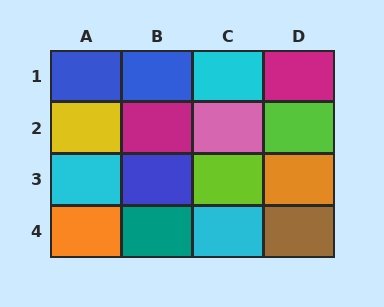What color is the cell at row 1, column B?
Blue.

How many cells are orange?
2 cells are orange.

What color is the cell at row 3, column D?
Orange.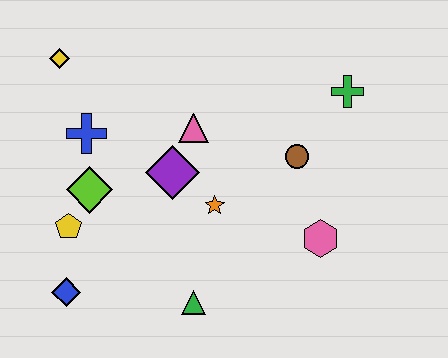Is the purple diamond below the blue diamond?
No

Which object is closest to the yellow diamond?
The blue cross is closest to the yellow diamond.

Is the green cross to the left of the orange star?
No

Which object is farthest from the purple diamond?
The green cross is farthest from the purple diamond.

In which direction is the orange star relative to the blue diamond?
The orange star is to the right of the blue diamond.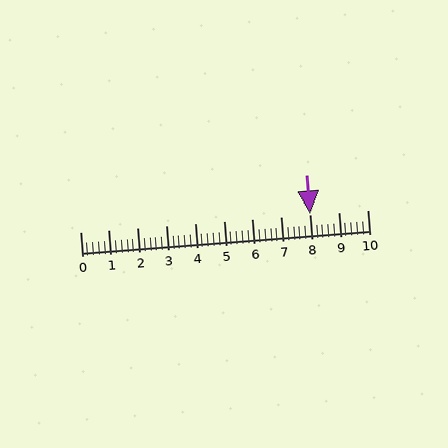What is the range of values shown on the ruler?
The ruler shows values from 0 to 10.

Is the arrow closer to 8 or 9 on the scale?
The arrow is closer to 8.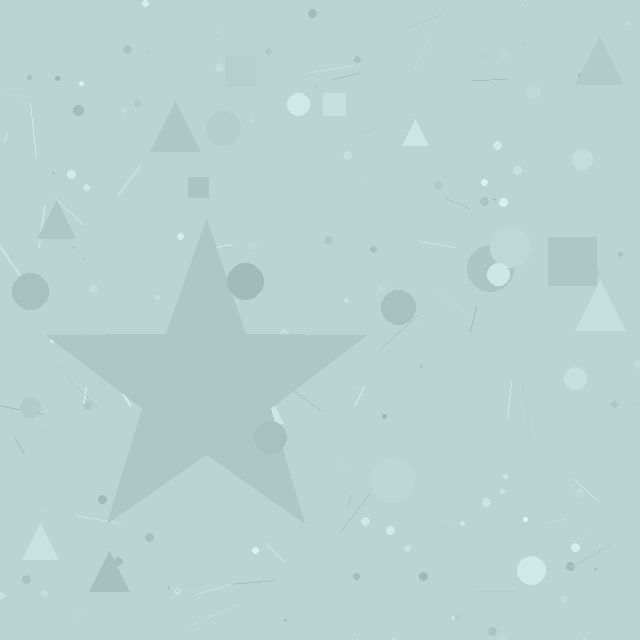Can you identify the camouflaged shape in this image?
The camouflaged shape is a star.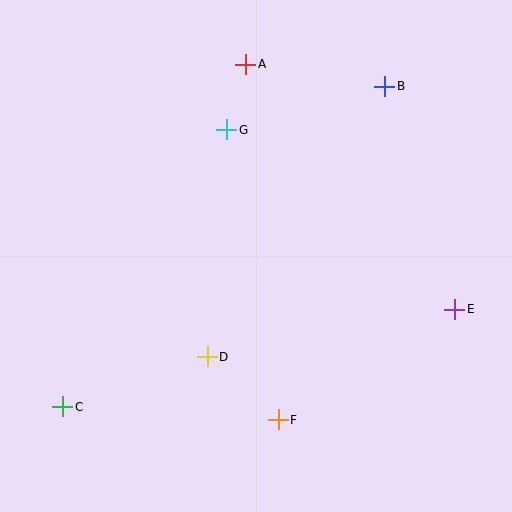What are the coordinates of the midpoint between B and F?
The midpoint between B and F is at (332, 253).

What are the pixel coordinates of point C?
Point C is at (63, 407).